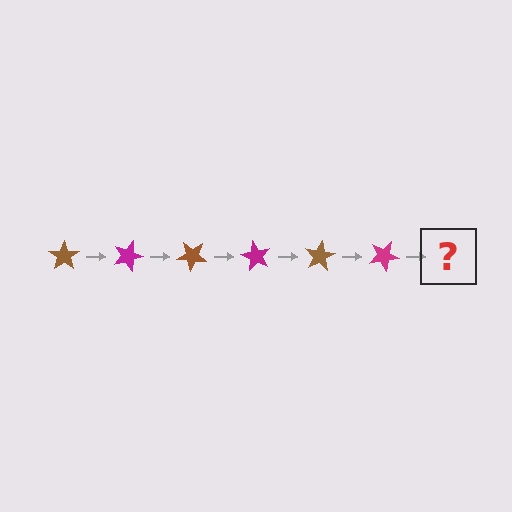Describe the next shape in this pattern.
It should be a brown star, rotated 120 degrees from the start.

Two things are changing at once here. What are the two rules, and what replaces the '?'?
The two rules are that it rotates 20 degrees each step and the color cycles through brown and magenta. The '?' should be a brown star, rotated 120 degrees from the start.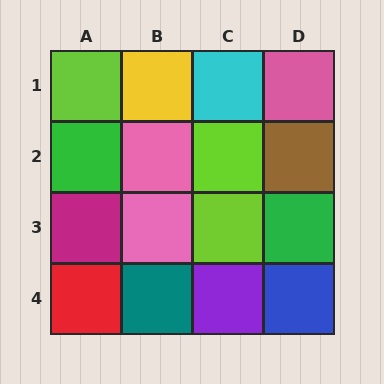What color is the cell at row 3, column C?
Lime.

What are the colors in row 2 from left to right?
Green, pink, lime, brown.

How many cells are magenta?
1 cell is magenta.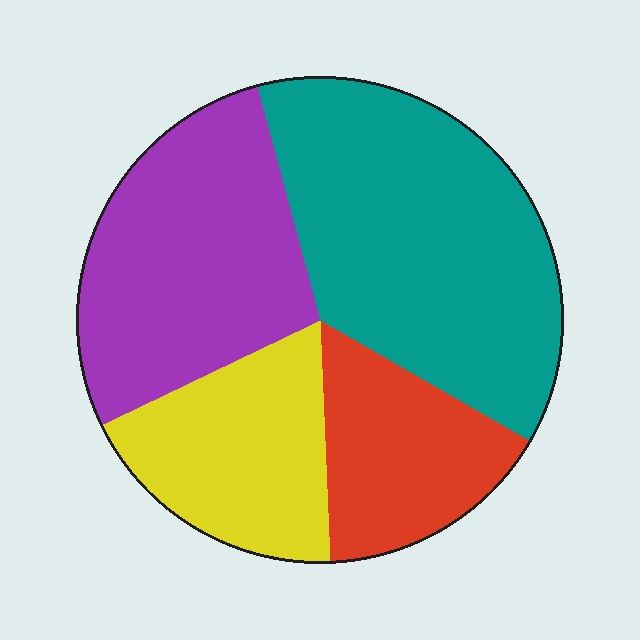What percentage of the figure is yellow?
Yellow covers 19% of the figure.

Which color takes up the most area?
Teal, at roughly 35%.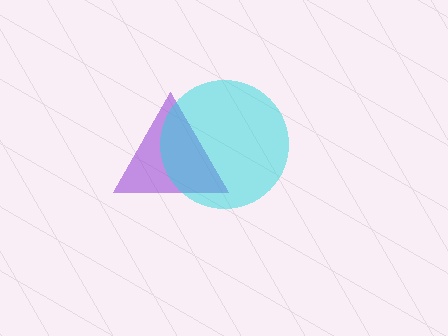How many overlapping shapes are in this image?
There are 2 overlapping shapes in the image.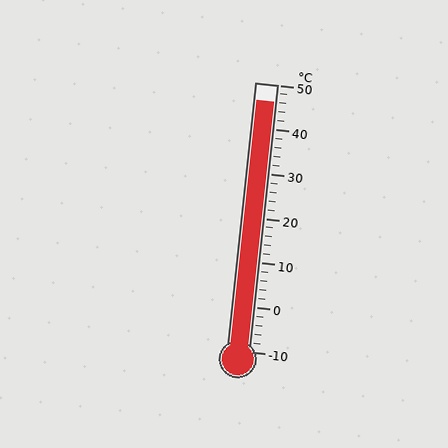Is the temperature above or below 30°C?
The temperature is above 30°C.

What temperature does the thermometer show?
The thermometer shows approximately 46°C.